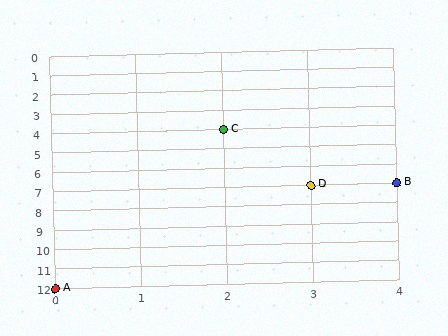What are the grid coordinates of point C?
Point C is at grid coordinates (2, 4).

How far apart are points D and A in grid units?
Points D and A are 3 columns and 5 rows apart (about 5.8 grid units diagonally).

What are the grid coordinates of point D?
Point D is at grid coordinates (3, 7).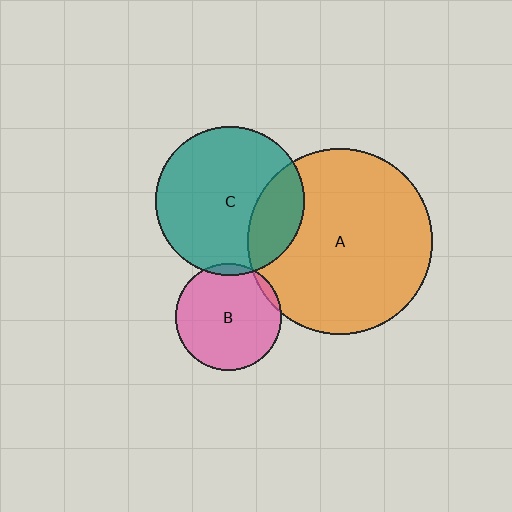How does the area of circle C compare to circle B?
Approximately 1.9 times.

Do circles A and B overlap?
Yes.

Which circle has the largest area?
Circle A (orange).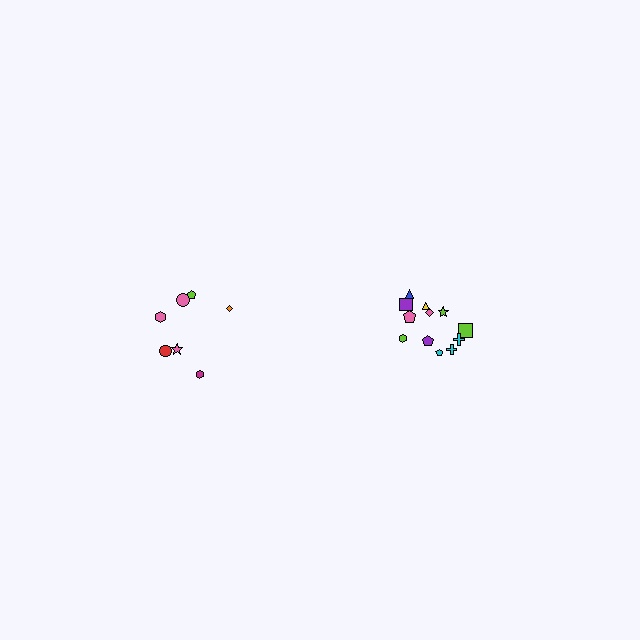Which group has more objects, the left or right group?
The right group.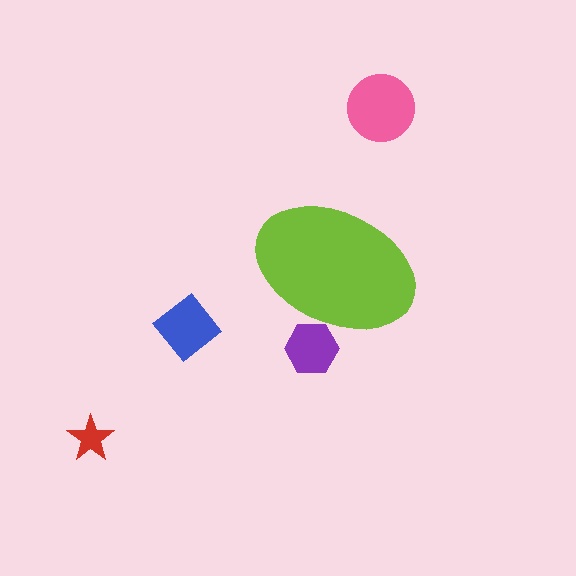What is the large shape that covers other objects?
A lime ellipse.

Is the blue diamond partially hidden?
No, the blue diamond is fully visible.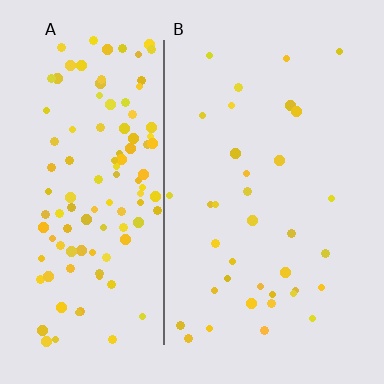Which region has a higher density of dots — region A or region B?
A (the left).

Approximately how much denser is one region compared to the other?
Approximately 3.3× — region A over region B.